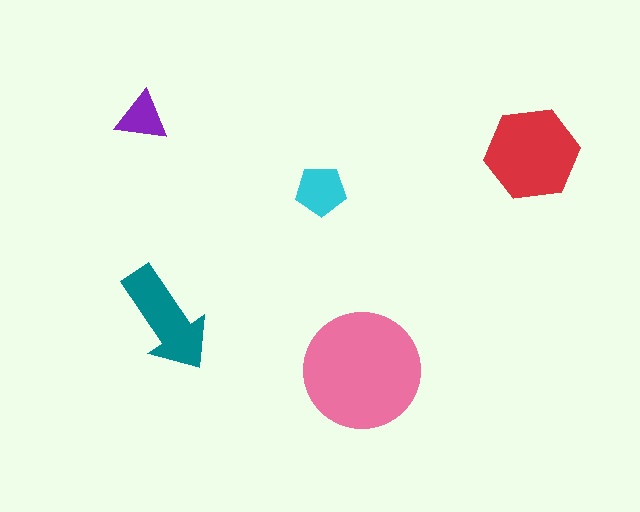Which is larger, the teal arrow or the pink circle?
The pink circle.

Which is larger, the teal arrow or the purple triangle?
The teal arrow.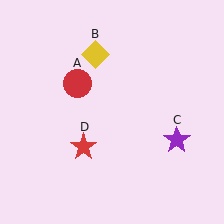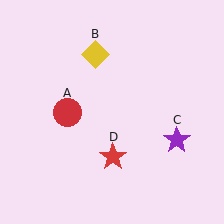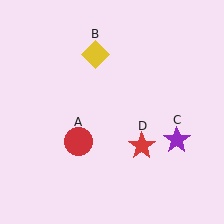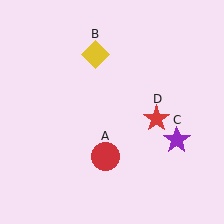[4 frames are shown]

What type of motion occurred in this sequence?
The red circle (object A), red star (object D) rotated counterclockwise around the center of the scene.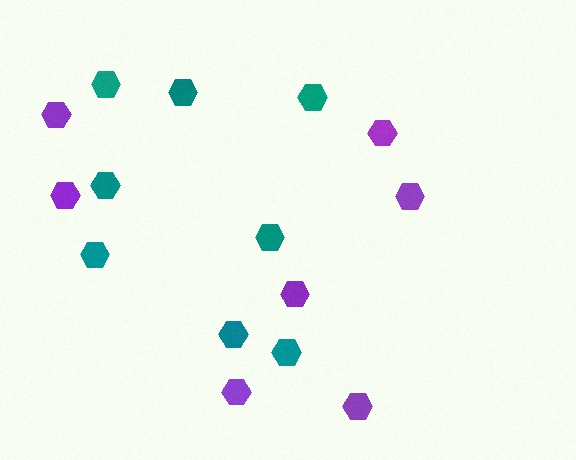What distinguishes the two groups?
There are 2 groups: one group of teal hexagons (8) and one group of purple hexagons (7).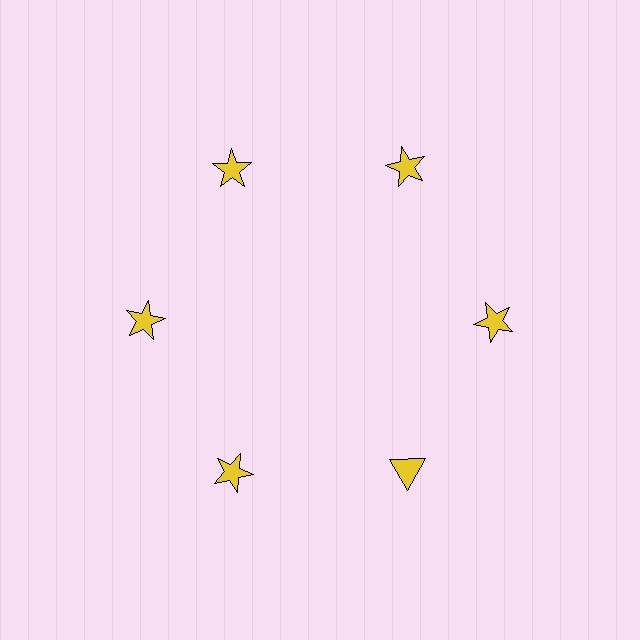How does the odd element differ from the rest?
It has a different shape: triangle instead of star.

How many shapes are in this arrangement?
There are 6 shapes arranged in a ring pattern.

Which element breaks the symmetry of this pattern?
The yellow triangle at roughly the 5 o'clock position breaks the symmetry. All other shapes are yellow stars.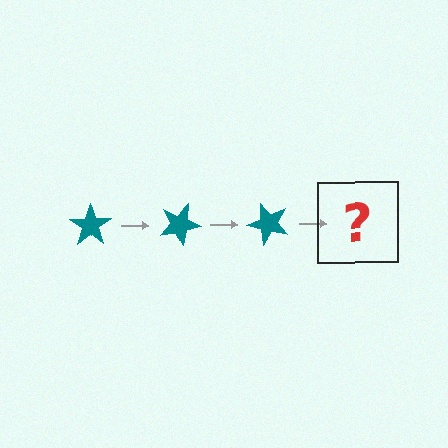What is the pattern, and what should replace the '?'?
The pattern is that the star rotates 25 degrees each step. The '?' should be a teal star rotated 75 degrees.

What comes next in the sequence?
The next element should be a teal star rotated 75 degrees.